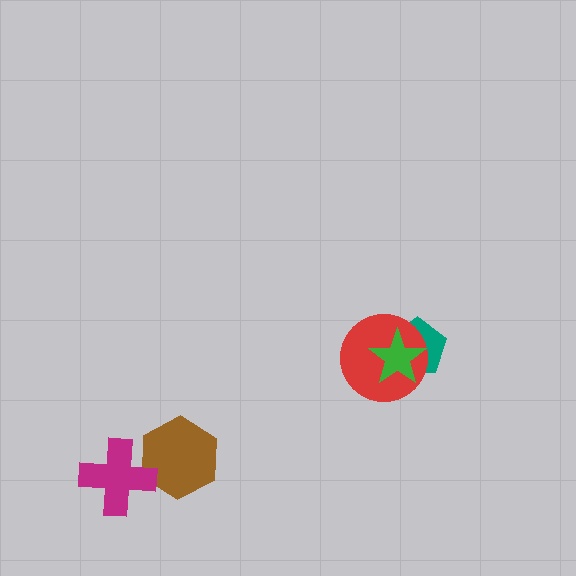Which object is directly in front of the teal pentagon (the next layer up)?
The red circle is directly in front of the teal pentagon.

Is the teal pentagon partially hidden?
Yes, it is partially covered by another shape.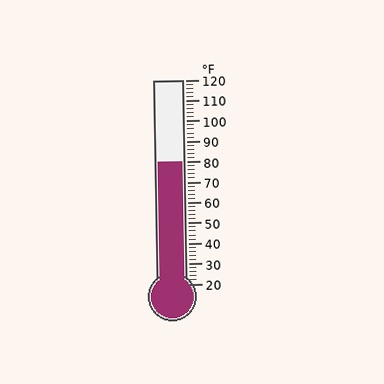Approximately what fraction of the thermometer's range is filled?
The thermometer is filled to approximately 60% of its range.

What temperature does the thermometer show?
The thermometer shows approximately 80°F.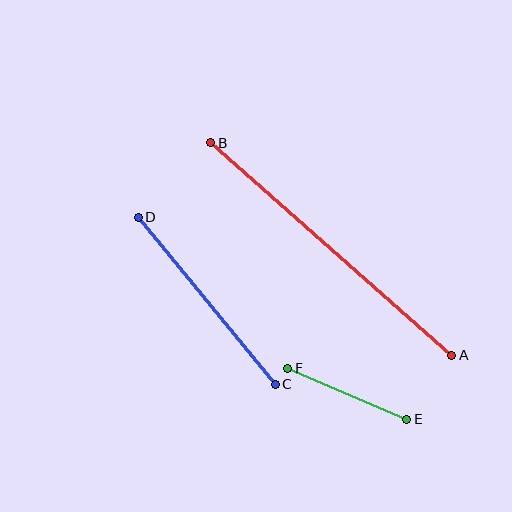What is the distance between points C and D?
The distance is approximately 216 pixels.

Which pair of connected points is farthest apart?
Points A and B are farthest apart.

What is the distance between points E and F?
The distance is approximately 129 pixels.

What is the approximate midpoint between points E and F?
The midpoint is at approximately (347, 394) pixels.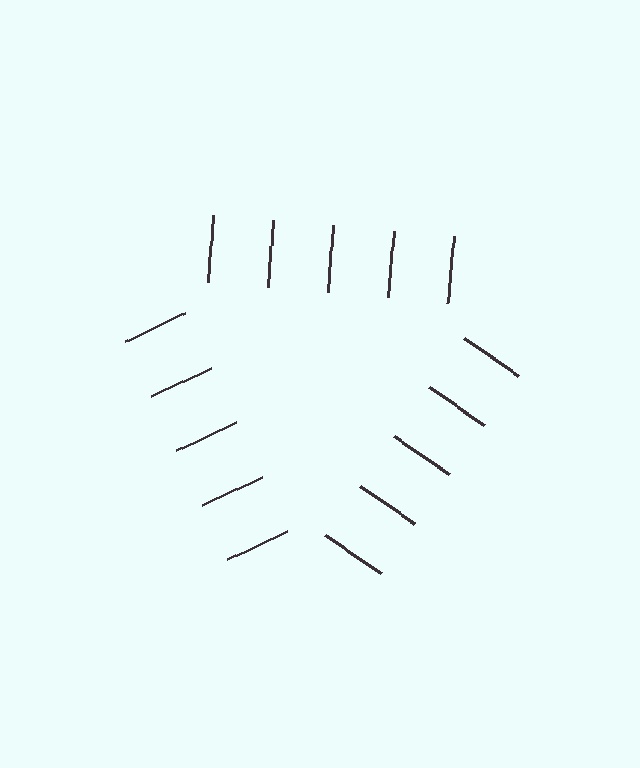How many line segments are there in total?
15 — 5 along each of the 3 edges.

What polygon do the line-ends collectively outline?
An illusory triangle — the line segments terminate on its edges but no continuous stroke is drawn.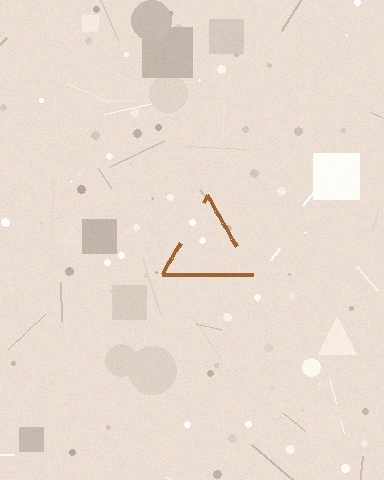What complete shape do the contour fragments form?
The contour fragments form a triangle.